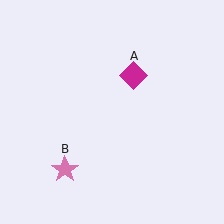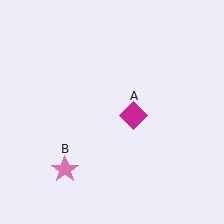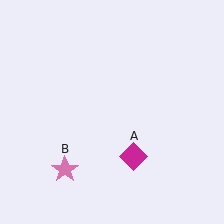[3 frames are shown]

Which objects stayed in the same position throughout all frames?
Pink star (object B) remained stationary.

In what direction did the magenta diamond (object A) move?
The magenta diamond (object A) moved down.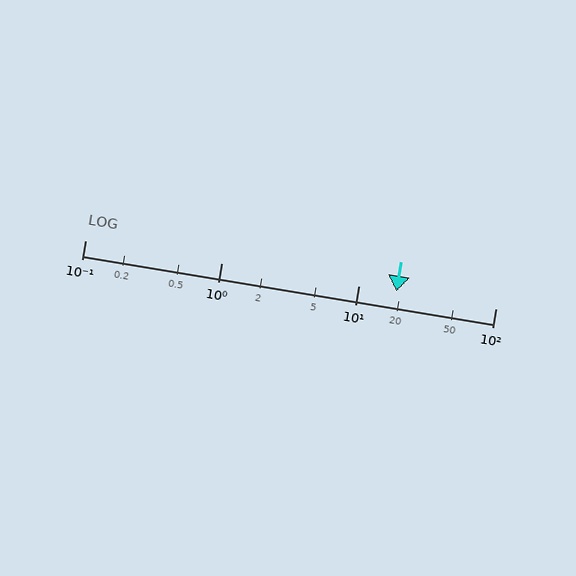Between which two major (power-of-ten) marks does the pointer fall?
The pointer is between 10 and 100.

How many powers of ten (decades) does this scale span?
The scale spans 3 decades, from 0.1 to 100.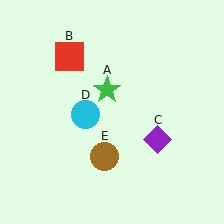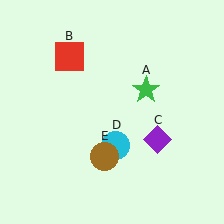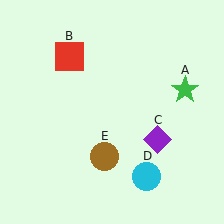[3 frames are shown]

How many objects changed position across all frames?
2 objects changed position: green star (object A), cyan circle (object D).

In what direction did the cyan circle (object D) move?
The cyan circle (object D) moved down and to the right.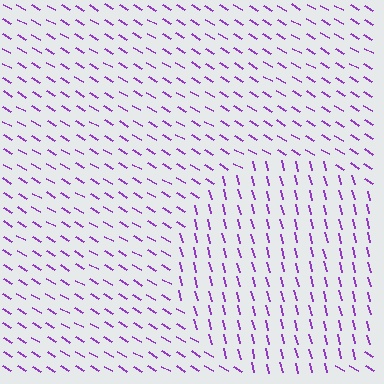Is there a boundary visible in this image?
Yes, there is a texture boundary formed by a change in line orientation.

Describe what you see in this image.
The image is filled with small purple line segments. A circle region in the image has lines oriented differently from the surrounding lines, creating a visible texture boundary.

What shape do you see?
I see a circle.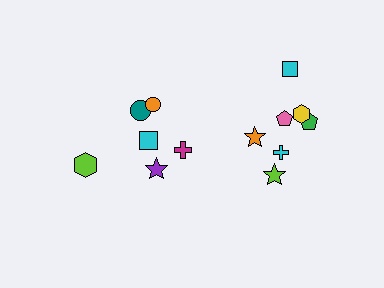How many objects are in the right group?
There are 8 objects.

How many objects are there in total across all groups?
There are 13 objects.